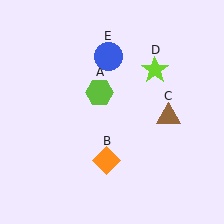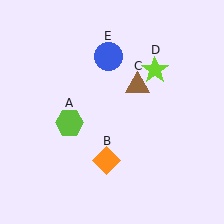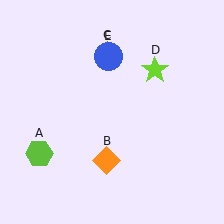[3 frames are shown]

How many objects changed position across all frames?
2 objects changed position: lime hexagon (object A), brown triangle (object C).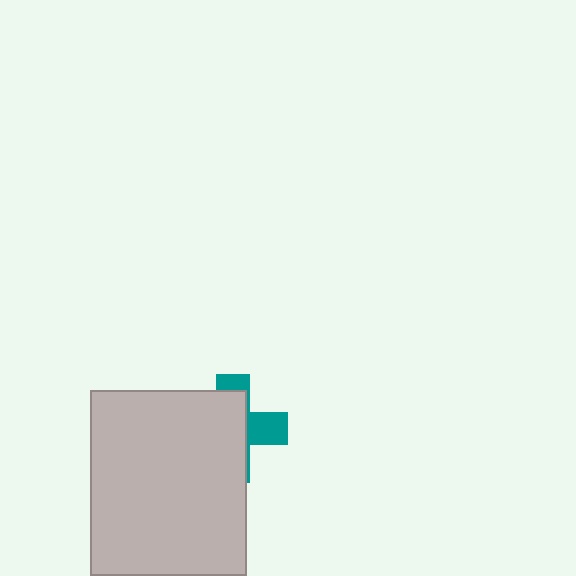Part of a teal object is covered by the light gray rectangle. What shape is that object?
It is a cross.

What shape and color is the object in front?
The object in front is a light gray rectangle.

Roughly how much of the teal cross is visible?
A small part of it is visible (roughly 32%).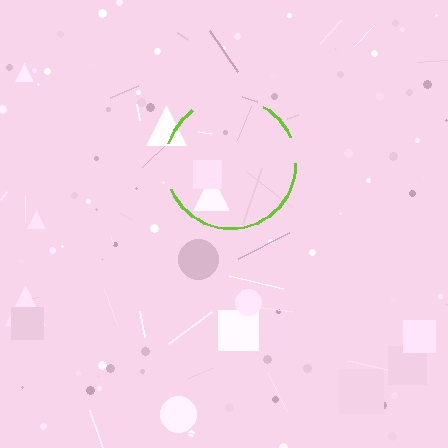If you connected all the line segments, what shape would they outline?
They would outline a circle.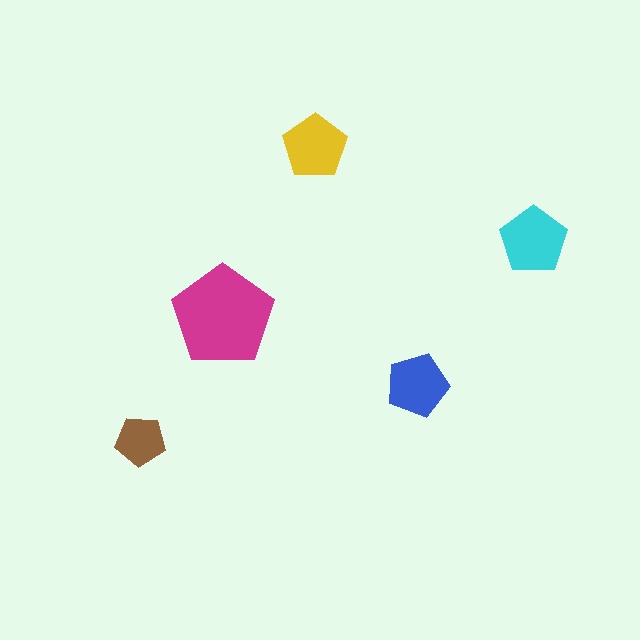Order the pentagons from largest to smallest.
the magenta one, the cyan one, the yellow one, the blue one, the brown one.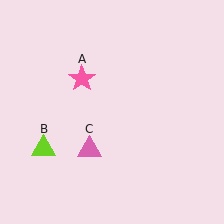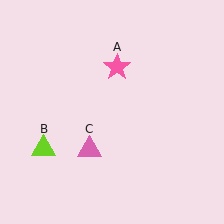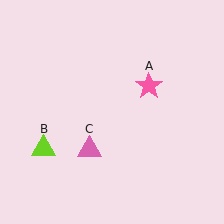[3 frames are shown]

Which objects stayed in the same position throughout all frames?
Lime triangle (object B) and pink triangle (object C) remained stationary.